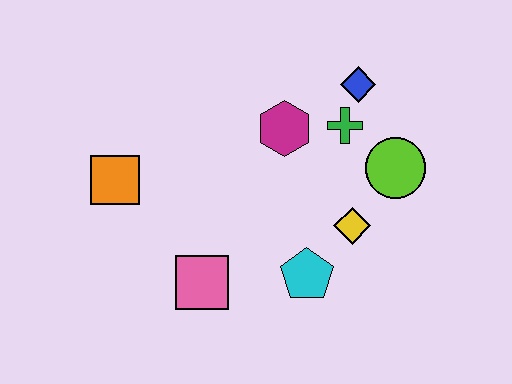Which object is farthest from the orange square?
The lime circle is farthest from the orange square.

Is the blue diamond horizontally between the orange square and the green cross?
No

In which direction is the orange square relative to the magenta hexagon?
The orange square is to the left of the magenta hexagon.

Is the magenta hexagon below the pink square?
No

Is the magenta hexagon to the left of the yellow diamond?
Yes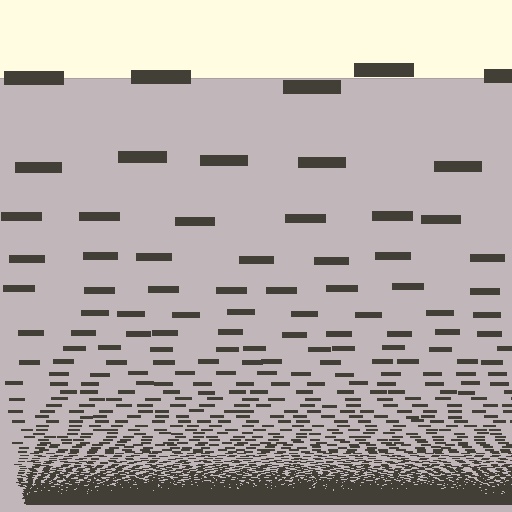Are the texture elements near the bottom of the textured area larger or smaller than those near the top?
Smaller. The gradient is inverted — elements near the bottom are smaller and denser.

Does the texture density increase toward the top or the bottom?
Density increases toward the bottom.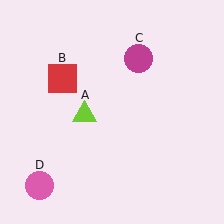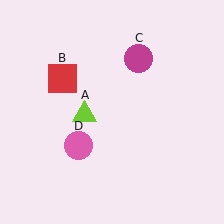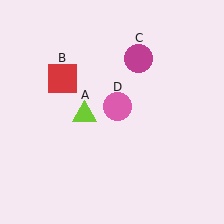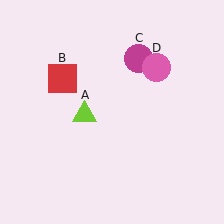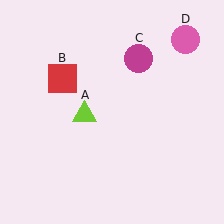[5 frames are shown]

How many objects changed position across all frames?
1 object changed position: pink circle (object D).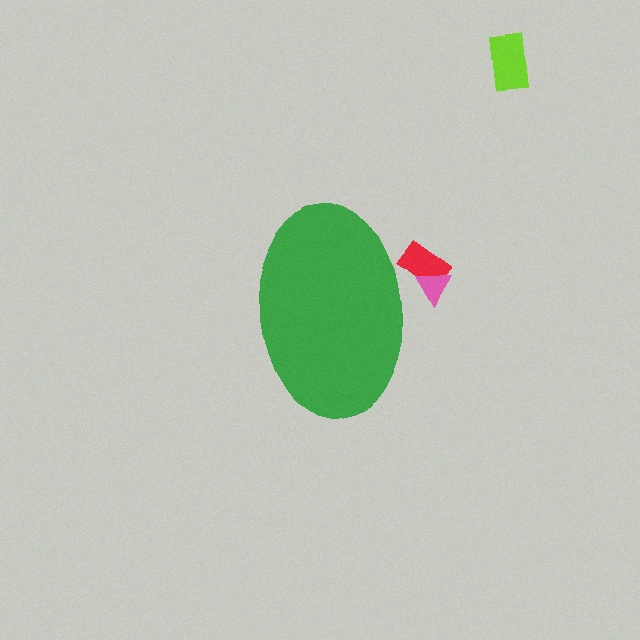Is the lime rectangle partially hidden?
No, the lime rectangle is fully visible.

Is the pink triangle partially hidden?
Yes, the pink triangle is partially hidden behind the green ellipse.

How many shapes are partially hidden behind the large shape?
2 shapes are partially hidden.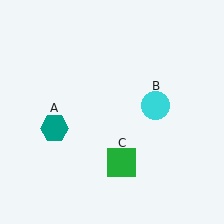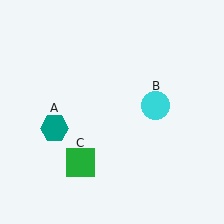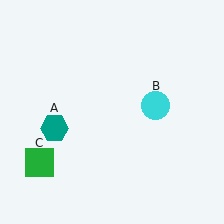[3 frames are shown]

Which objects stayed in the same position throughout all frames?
Teal hexagon (object A) and cyan circle (object B) remained stationary.